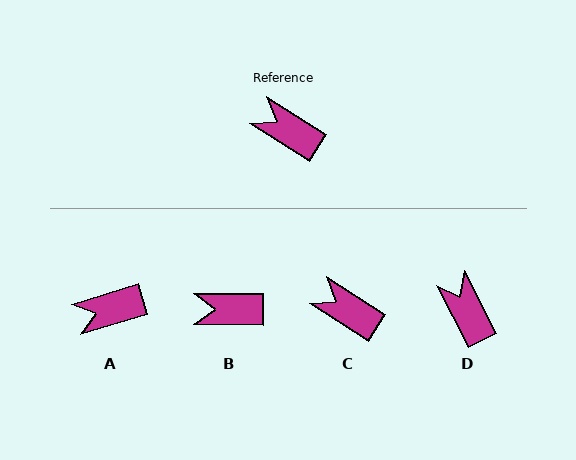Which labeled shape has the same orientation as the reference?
C.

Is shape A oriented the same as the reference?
No, it is off by about 49 degrees.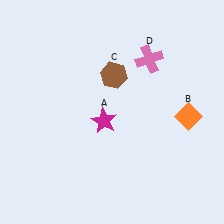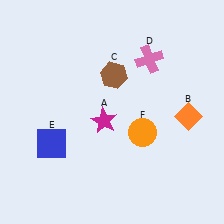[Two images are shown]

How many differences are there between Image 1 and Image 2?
There are 2 differences between the two images.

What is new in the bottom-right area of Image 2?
An orange circle (F) was added in the bottom-right area of Image 2.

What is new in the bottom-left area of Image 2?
A blue square (E) was added in the bottom-left area of Image 2.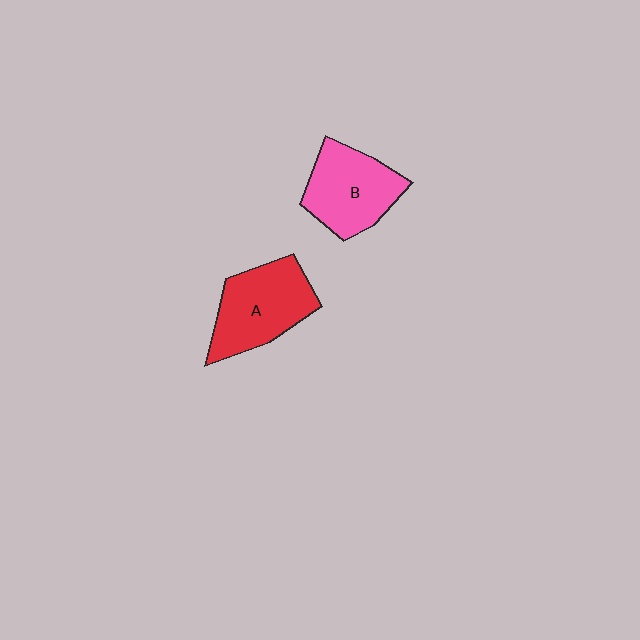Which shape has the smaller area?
Shape B (pink).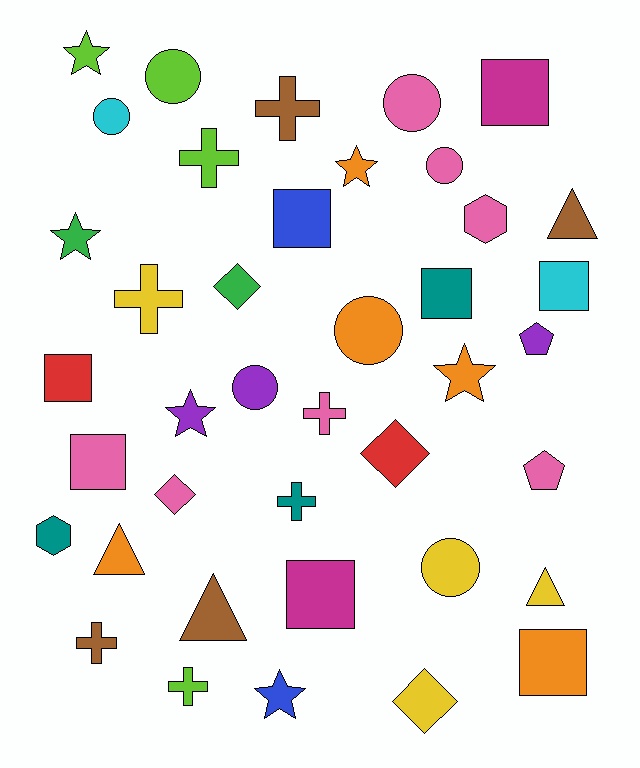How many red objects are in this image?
There are 2 red objects.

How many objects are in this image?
There are 40 objects.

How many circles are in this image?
There are 7 circles.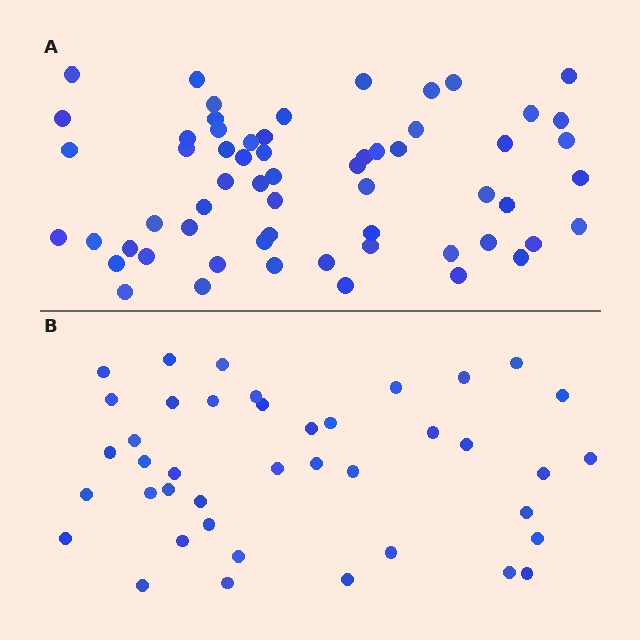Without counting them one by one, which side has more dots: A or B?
Region A (the top region) has more dots.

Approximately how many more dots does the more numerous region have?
Region A has approximately 20 more dots than region B.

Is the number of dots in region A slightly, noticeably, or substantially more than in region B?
Region A has substantially more. The ratio is roughly 1.5 to 1.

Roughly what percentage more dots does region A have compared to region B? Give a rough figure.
About 45% more.